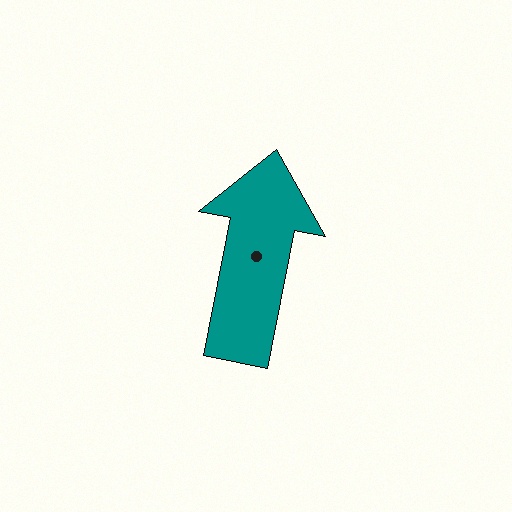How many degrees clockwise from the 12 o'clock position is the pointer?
Approximately 11 degrees.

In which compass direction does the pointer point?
North.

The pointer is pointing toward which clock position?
Roughly 12 o'clock.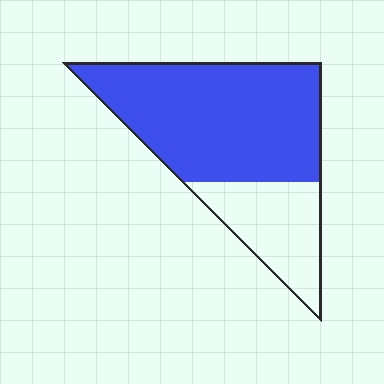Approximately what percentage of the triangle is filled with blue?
Approximately 70%.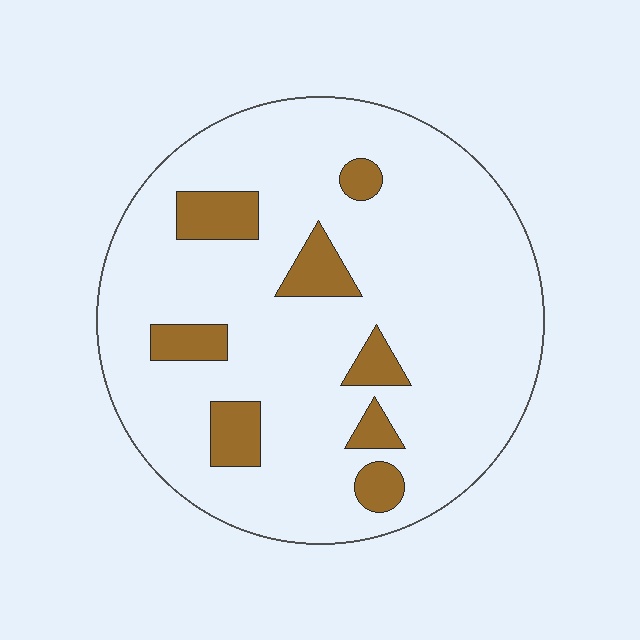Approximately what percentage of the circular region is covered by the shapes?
Approximately 15%.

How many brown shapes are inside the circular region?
8.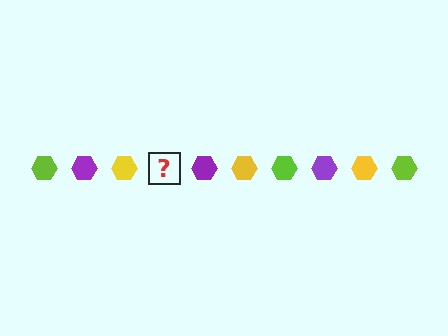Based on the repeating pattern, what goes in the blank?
The blank should be a lime hexagon.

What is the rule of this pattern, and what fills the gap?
The rule is that the pattern cycles through lime, purple, yellow hexagons. The gap should be filled with a lime hexagon.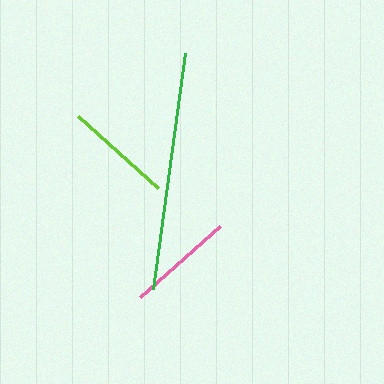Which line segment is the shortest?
The pink line is the shortest at approximately 107 pixels.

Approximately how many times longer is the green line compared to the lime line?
The green line is approximately 2.2 times the length of the lime line.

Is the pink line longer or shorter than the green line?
The green line is longer than the pink line.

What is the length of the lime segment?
The lime segment is approximately 107 pixels long.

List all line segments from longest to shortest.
From longest to shortest: green, lime, pink.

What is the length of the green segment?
The green segment is approximately 238 pixels long.